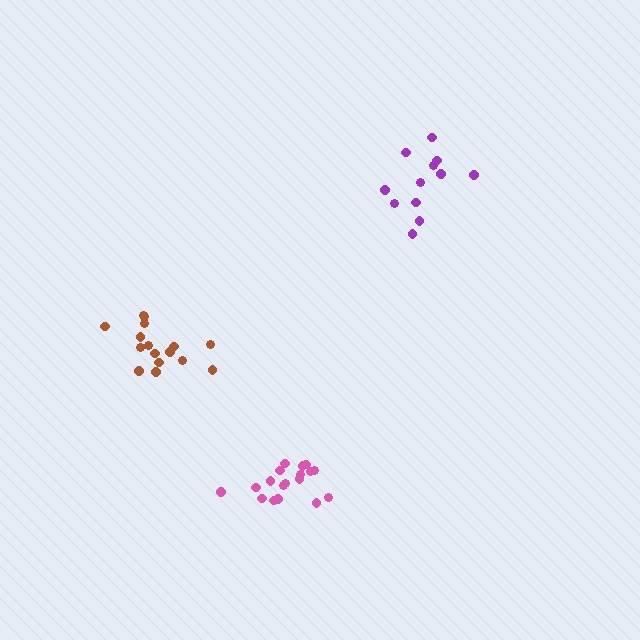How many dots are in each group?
Group 1: 12 dots, Group 2: 18 dots, Group 3: 16 dots (46 total).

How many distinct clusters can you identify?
There are 3 distinct clusters.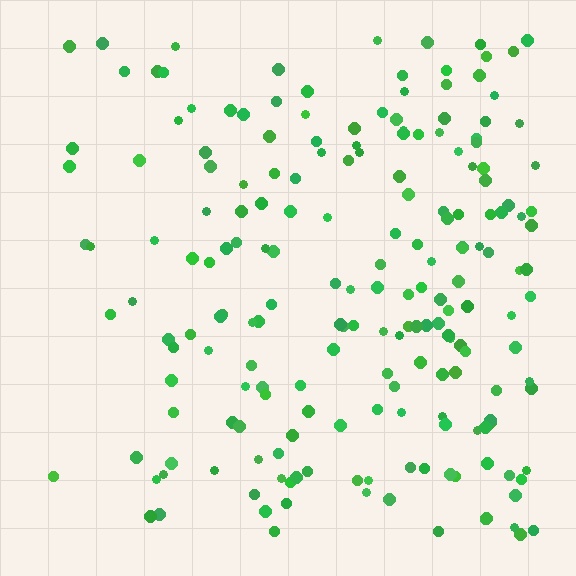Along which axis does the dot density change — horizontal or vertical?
Horizontal.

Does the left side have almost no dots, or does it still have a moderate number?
Still a moderate number, just noticeably fewer than the right.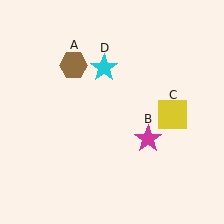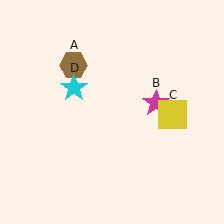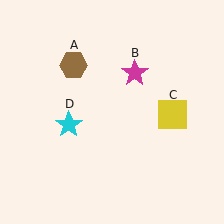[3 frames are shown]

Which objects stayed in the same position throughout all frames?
Brown hexagon (object A) and yellow square (object C) remained stationary.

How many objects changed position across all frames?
2 objects changed position: magenta star (object B), cyan star (object D).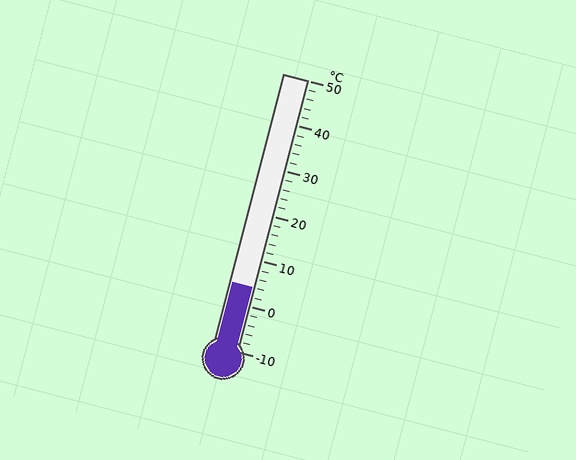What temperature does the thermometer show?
The thermometer shows approximately 4°C.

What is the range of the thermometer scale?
The thermometer scale ranges from -10°C to 50°C.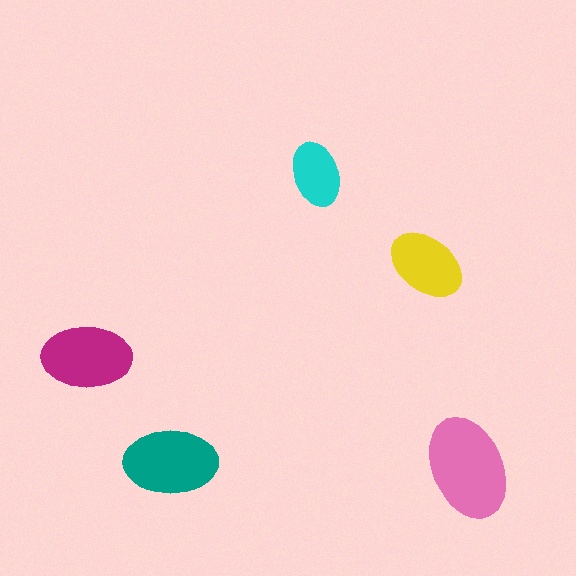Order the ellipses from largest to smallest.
the pink one, the teal one, the magenta one, the yellow one, the cyan one.